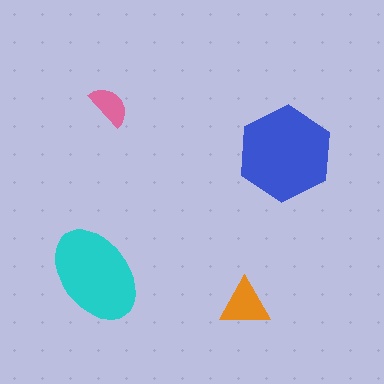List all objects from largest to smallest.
The blue hexagon, the cyan ellipse, the orange triangle, the pink semicircle.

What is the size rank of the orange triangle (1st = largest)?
3rd.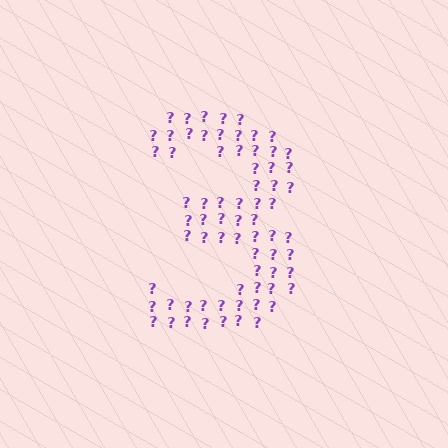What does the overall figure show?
The overall figure shows the digit 3.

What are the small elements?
The small elements are question marks.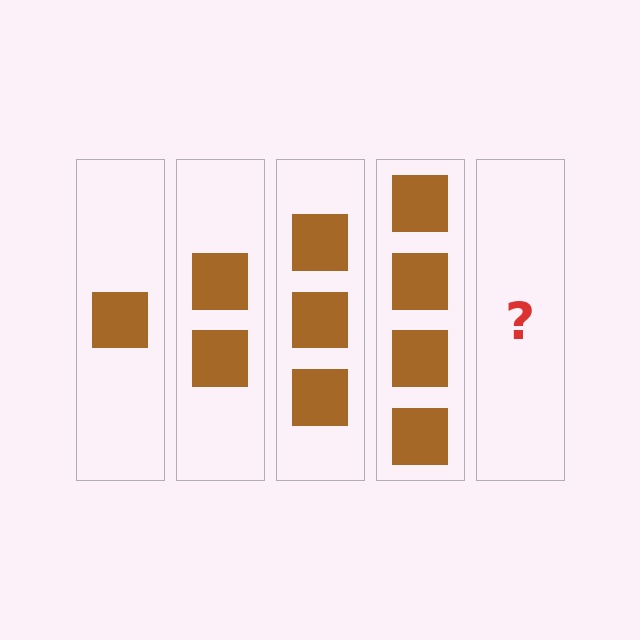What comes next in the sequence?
The next element should be 5 squares.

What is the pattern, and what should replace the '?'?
The pattern is that each step adds one more square. The '?' should be 5 squares.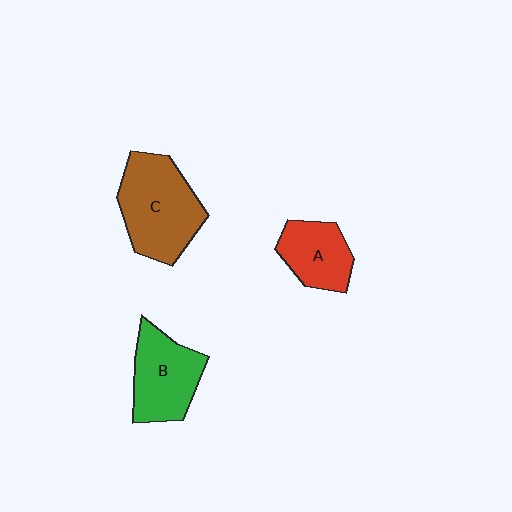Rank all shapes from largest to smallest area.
From largest to smallest: C (brown), B (green), A (red).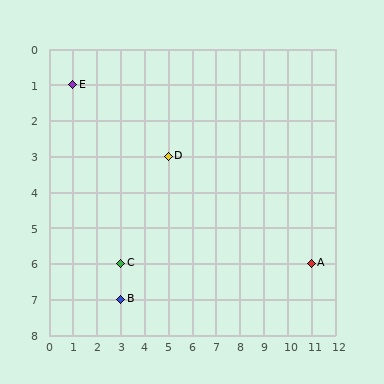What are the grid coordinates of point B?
Point B is at grid coordinates (3, 7).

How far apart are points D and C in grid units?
Points D and C are 2 columns and 3 rows apart (about 3.6 grid units diagonally).